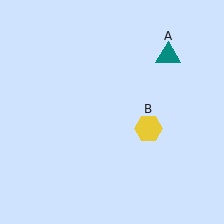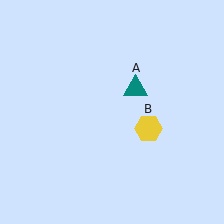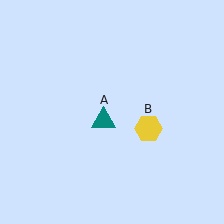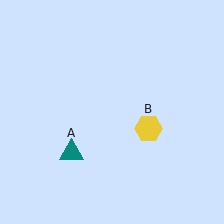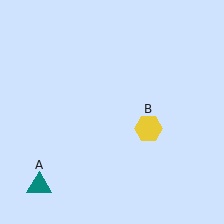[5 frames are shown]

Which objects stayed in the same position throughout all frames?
Yellow hexagon (object B) remained stationary.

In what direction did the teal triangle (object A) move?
The teal triangle (object A) moved down and to the left.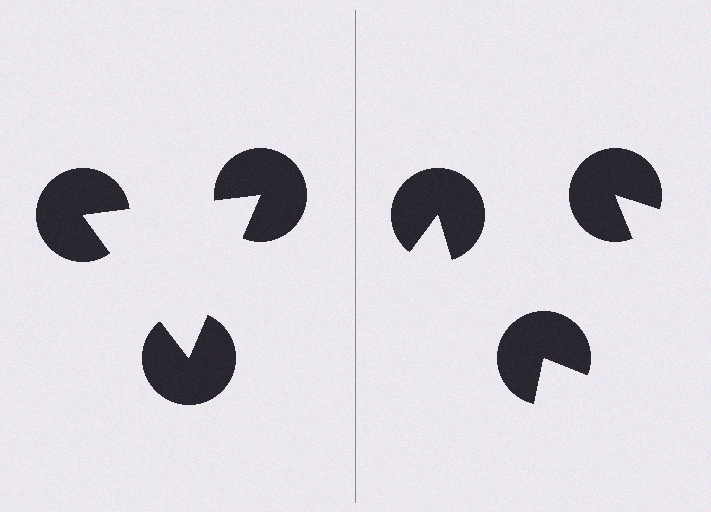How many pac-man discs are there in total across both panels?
6 — 3 on each side.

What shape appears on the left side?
An illusory triangle.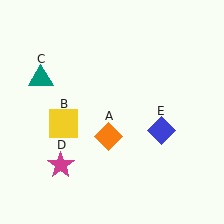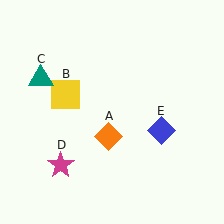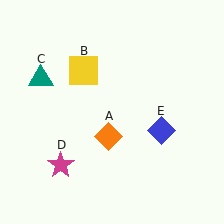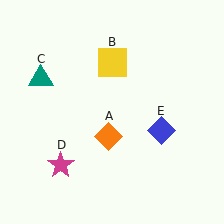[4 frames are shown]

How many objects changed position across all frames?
1 object changed position: yellow square (object B).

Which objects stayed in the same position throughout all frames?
Orange diamond (object A) and teal triangle (object C) and magenta star (object D) and blue diamond (object E) remained stationary.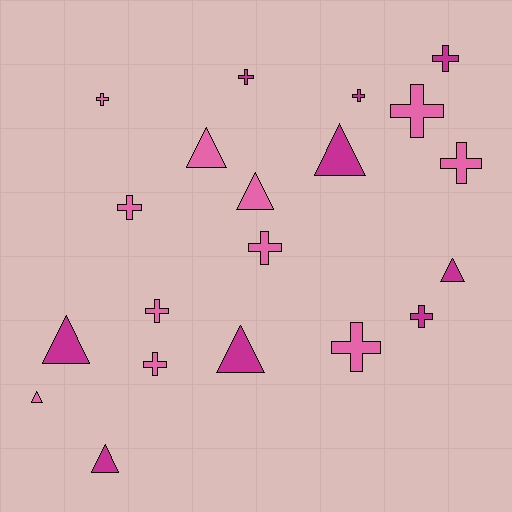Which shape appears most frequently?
Cross, with 12 objects.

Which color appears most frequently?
Pink, with 11 objects.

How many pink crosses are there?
There are 8 pink crosses.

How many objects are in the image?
There are 20 objects.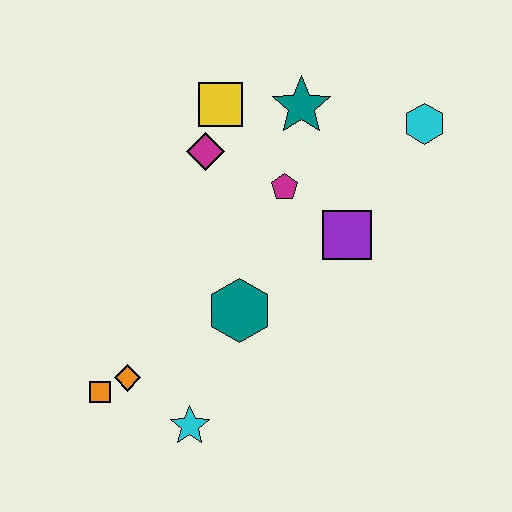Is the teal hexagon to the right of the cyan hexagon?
No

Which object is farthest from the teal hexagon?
The cyan hexagon is farthest from the teal hexagon.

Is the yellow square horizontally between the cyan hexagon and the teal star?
No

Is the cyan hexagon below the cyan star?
No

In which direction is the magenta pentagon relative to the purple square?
The magenta pentagon is to the left of the purple square.